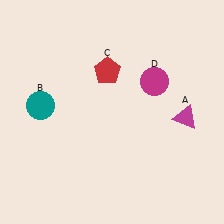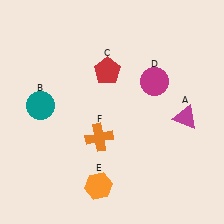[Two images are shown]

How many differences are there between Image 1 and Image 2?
There are 2 differences between the two images.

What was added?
An orange hexagon (E), an orange cross (F) were added in Image 2.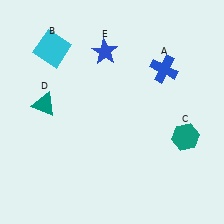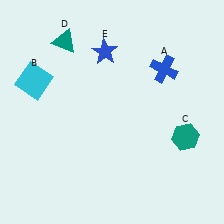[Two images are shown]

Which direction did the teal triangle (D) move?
The teal triangle (D) moved up.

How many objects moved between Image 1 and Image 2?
2 objects moved between the two images.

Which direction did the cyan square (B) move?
The cyan square (B) moved down.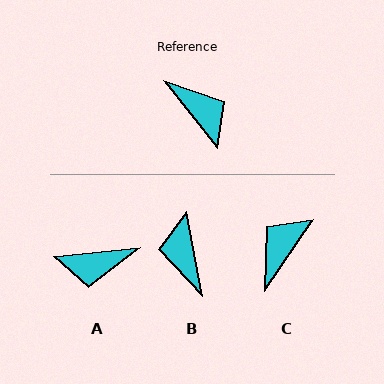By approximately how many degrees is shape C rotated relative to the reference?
Approximately 107 degrees counter-clockwise.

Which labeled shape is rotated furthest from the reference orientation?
B, about 153 degrees away.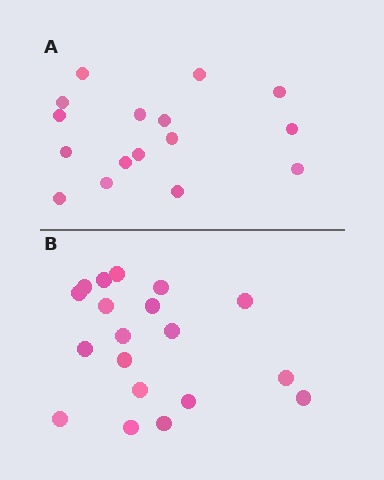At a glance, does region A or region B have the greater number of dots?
Region B (the bottom region) has more dots.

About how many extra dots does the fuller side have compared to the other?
Region B has just a few more — roughly 2 or 3 more dots than region A.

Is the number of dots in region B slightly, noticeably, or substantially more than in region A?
Region B has only slightly more — the two regions are fairly close. The ratio is roughly 1.2 to 1.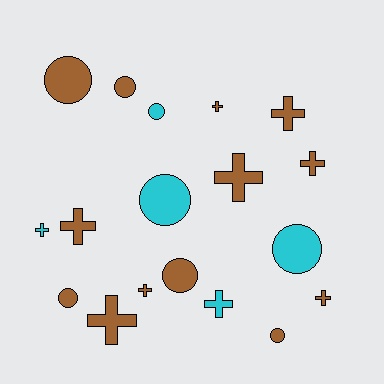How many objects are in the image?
There are 18 objects.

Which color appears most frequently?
Brown, with 13 objects.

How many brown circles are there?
There are 5 brown circles.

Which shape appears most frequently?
Cross, with 10 objects.